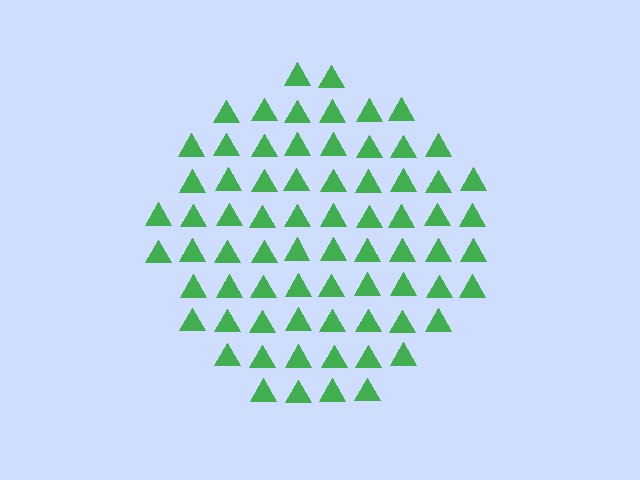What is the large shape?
The large shape is a circle.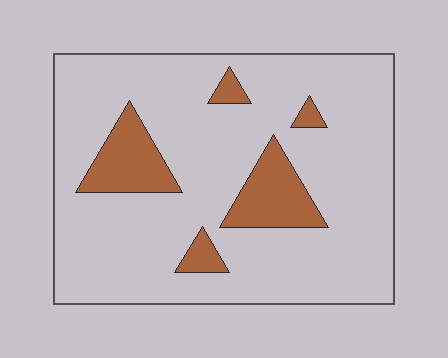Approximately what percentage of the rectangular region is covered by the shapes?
Approximately 15%.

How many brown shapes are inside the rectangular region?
5.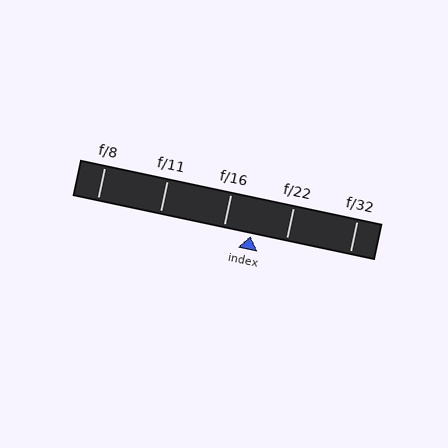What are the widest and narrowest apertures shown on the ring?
The widest aperture shown is f/8 and the narrowest is f/32.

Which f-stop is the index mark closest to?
The index mark is closest to f/16.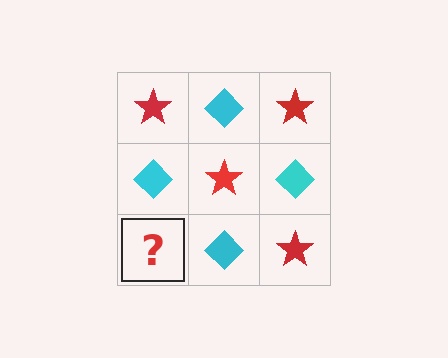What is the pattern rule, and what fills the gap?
The rule is that it alternates red star and cyan diamond in a checkerboard pattern. The gap should be filled with a red star.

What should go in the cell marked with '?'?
The missing cell should contain a red star.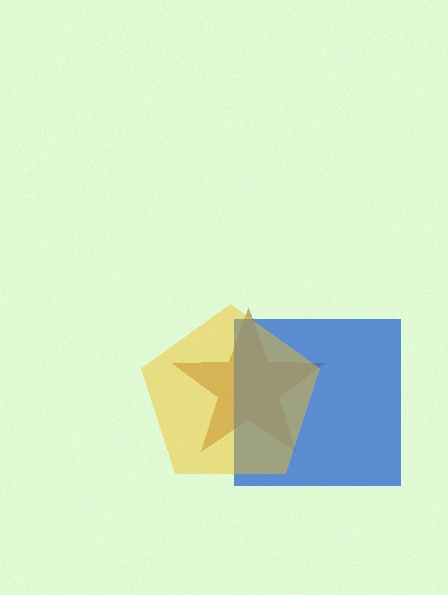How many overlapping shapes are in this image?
There are 3 overlapping shapes in the image.